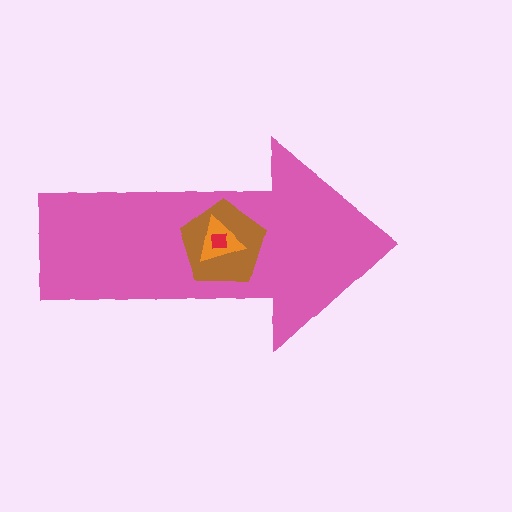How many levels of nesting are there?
4.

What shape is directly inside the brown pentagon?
The orange triangle.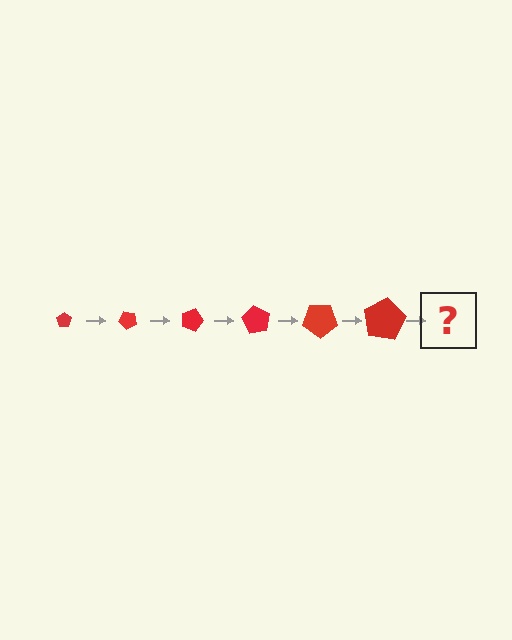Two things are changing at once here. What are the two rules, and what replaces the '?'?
The two rules are that the pentagon grows larger each step and it rotates 45 degrees each step. The '?' should be a pentagon, larger than the previous one and rotated 270 degrees from the start.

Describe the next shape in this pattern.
It should be a pentagon, larger than the previous one and rotated 270 degrees from the start.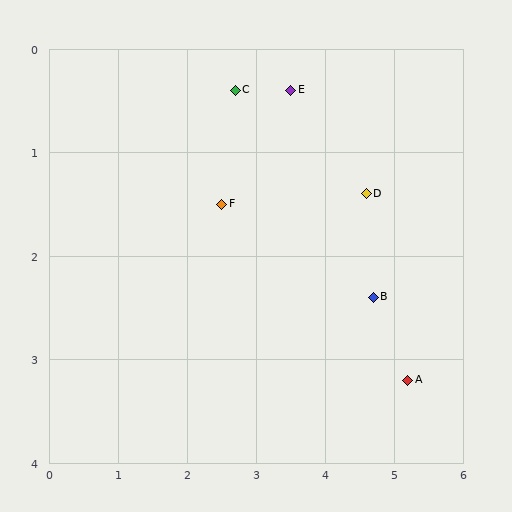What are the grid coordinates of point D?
Point D is at approximately (4.6, 1.4).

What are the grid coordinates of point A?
Point A is at approximately (5.2, 3.2).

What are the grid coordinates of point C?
Point C is at approximately (2.7, 0.4).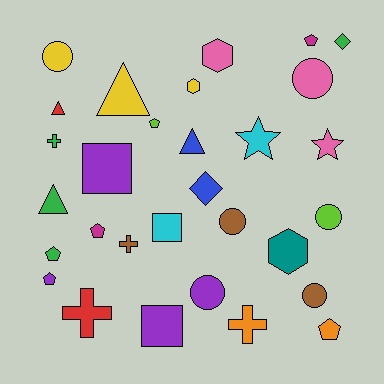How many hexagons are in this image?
There are 3 hexagons.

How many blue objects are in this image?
There are 2 blue objects.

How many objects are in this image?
There are 30 objects.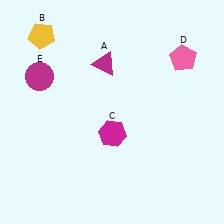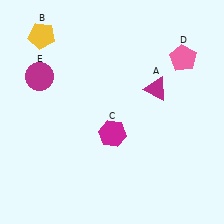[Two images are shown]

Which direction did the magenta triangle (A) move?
The magenta triangle (A) moved right.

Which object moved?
The magenta triangle (A) moved right.